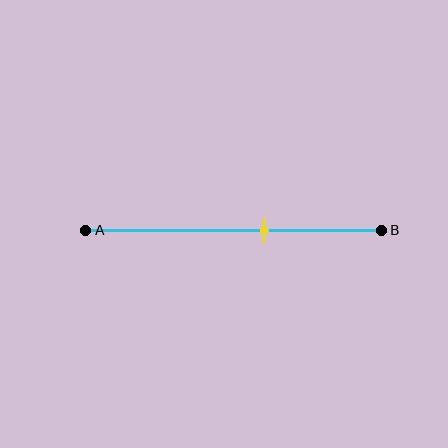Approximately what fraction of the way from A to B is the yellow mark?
The yellow mark is approximately 60% of the way from A to B.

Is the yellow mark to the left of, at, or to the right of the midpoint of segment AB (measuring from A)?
The yellow mark is to the right of the midpoint of segment AB.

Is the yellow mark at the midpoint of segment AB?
No, the mark is at about 60% from A, not at the 50% midpoint.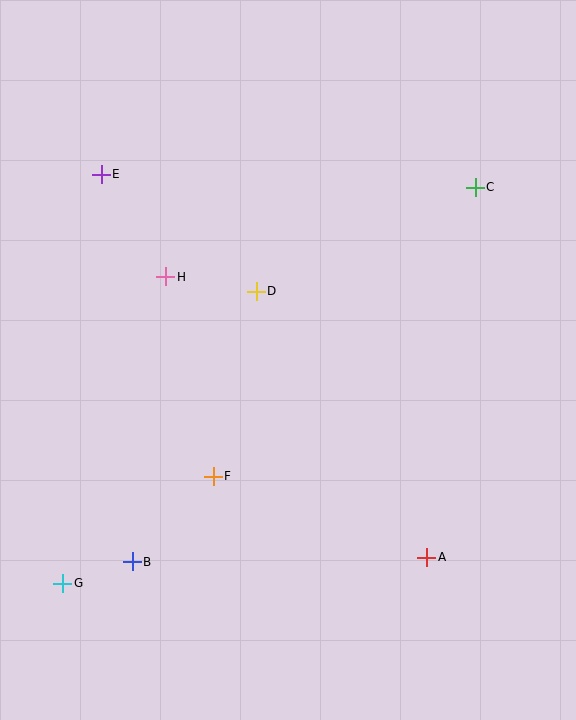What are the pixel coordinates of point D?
Point D is at (256, 291).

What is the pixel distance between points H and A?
The distance between H and A is 383 pixels.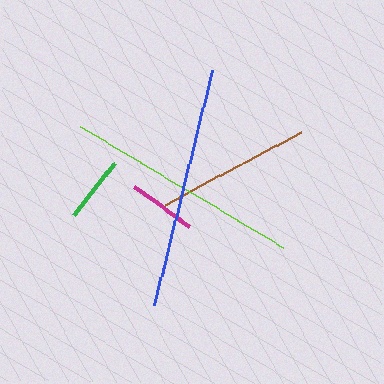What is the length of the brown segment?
The brown segment is approximately 154 pixels long.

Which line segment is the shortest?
The green line is the shortest at approximately 67 pixels.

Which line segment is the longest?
The blue line is the longest at approximately 242 pixels.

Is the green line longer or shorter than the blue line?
The blue line is longer than the green line.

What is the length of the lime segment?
The lime segment is approximately 236 pixels long.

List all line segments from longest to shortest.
From longest to shortest: blue, lime, brown, magenta, green.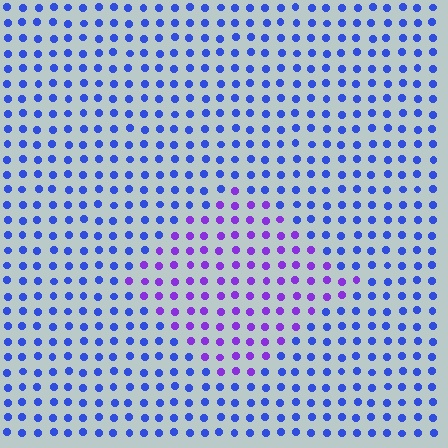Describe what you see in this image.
The image is filled with small blue elements in a uniform arrangement. A diamond-shaped region is visible where the elements are tinted to a slightly different hue, forming a subtle color boundary.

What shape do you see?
I see a diamond.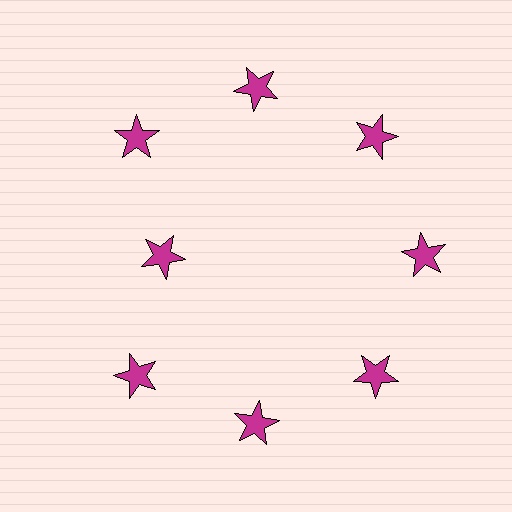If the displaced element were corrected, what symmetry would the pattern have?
It would have 8-fold rotational symmetry — the pattern would map onto itself every 45 degrees.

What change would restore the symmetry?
The symmetry would be restored by moving it outward, back onto the ring so that all 8 stars sit at equal angles and equal distance from the center.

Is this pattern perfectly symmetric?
No. The 8 magenta stars are arranged in a ring, but one element near the 9 o'clock position is pulled inward toward the center, breaking the 8-fold rotational symmetry.